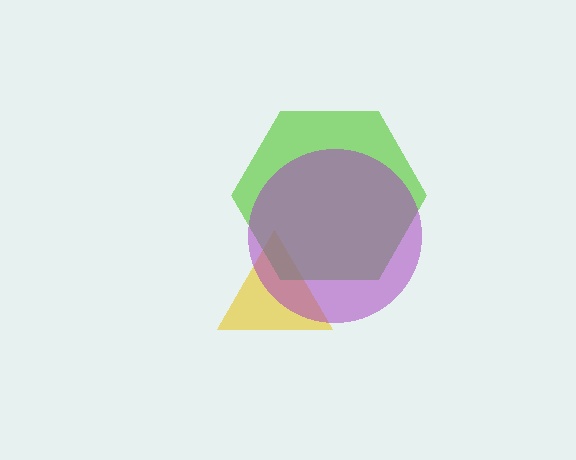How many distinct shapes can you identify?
There are 3 distinct shapes: a yellow triangle, a lime hexagon, a purple circle.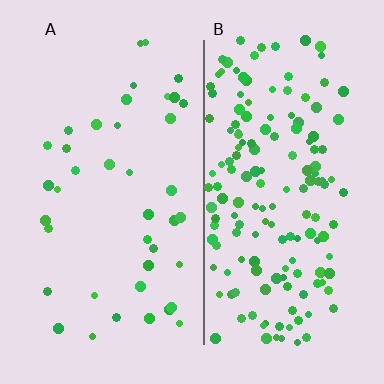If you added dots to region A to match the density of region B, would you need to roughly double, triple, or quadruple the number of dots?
Approximately quadruple.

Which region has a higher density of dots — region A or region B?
B (the right).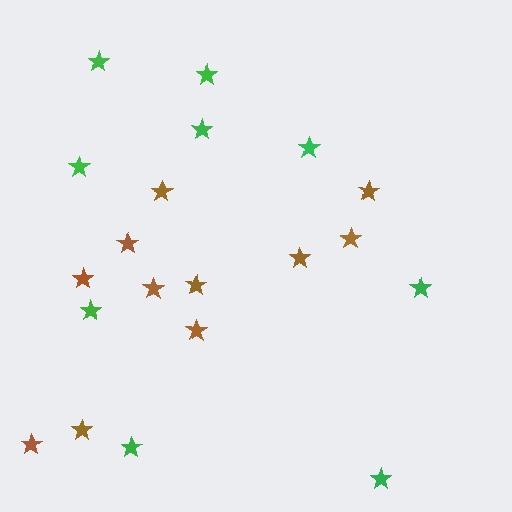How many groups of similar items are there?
There are 2 groups: one group of green stars (9) and one group of brown stars (11).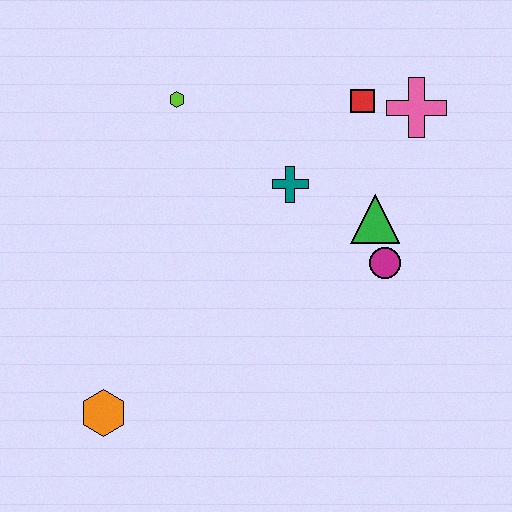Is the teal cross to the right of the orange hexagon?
Yes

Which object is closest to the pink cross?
The red square is closest to the pink cross.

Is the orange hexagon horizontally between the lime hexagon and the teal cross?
No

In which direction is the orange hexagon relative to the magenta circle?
The orange hexagon is to the left of the magenta circle.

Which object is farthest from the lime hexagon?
The orange hexagon is farthest from the lime hexagon.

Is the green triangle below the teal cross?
Yes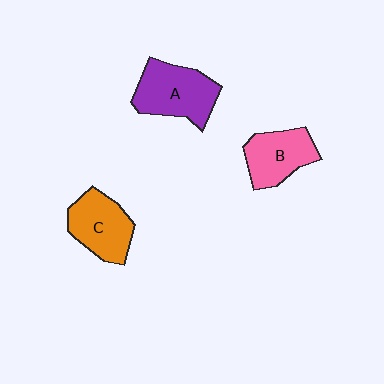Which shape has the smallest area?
Shape B (pink).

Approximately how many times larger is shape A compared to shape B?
Approximately 1.3 times.